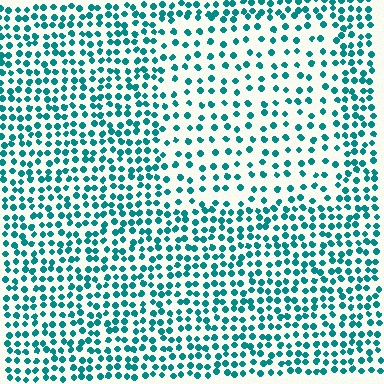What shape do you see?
I see a rectangle.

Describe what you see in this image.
The image contains small teal elements arranged at two different densities. A rectangle-shaped region is visible where the elements are less densely packed than the surrounding area.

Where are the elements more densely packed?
The elements are more densely packed outside the rectangle boundary.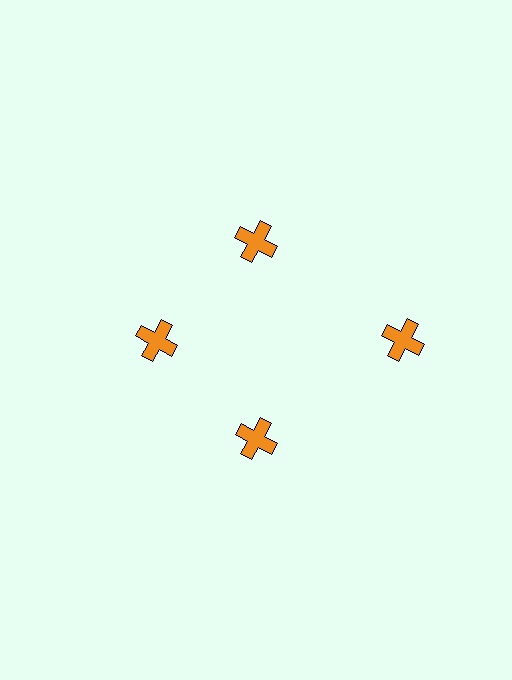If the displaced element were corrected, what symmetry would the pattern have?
It would have 4-fold rotational symmetry — the pattern would map onto itself every 90 degrees.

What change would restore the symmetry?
The symmetry would be restored by moving it inward, back onto the ring so that all 4 crosses sit at equal angles and equal distance from the center.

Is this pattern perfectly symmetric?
No. The 4 orange crosses are arranged in a ring, but one element near the 3 o'clock position is pushed outward from the center, breaking the 4-fold rotational symmetry.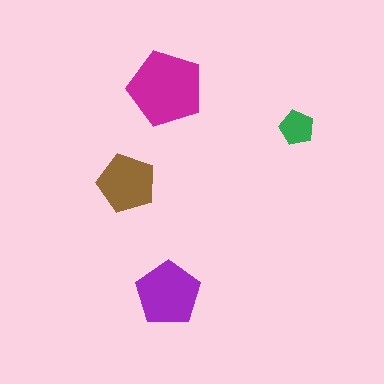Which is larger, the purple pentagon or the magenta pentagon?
The magenta one.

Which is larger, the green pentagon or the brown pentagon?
The brown one.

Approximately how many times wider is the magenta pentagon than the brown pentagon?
About 1.5 times wider.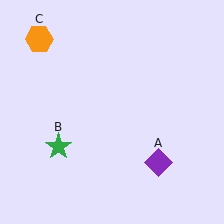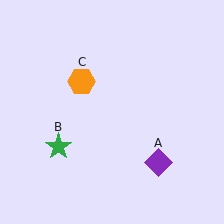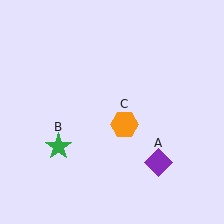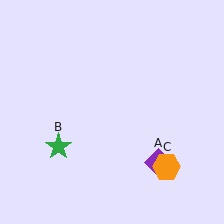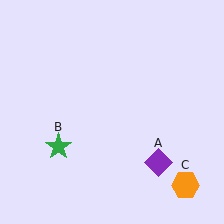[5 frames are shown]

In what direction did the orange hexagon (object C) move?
The orange hexagon (object C) moved down and to the right.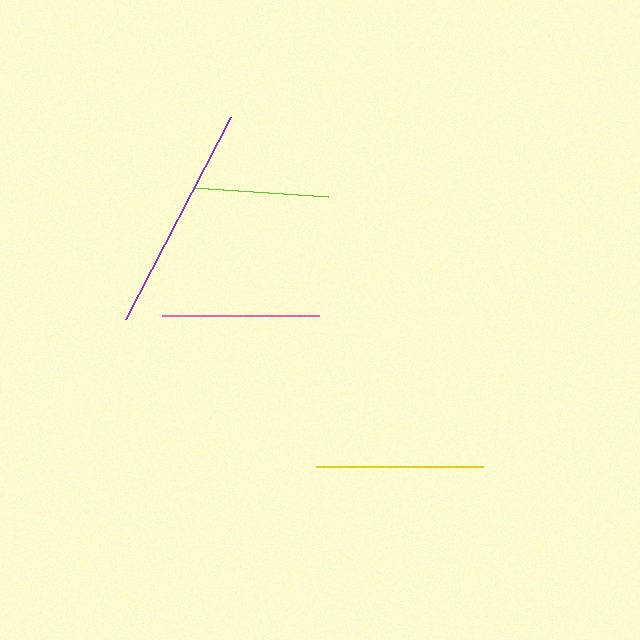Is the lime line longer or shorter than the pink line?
The pink line is longer than the lime line.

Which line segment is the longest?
The purple line is the longest at approximately 227 pixels.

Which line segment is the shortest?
The lime line is the shortest at approximately 135 pixels.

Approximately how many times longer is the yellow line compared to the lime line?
The yellow line is approximately 1.2 times the length of the lime line.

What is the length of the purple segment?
The purple segment is approximately 227 pixels long.